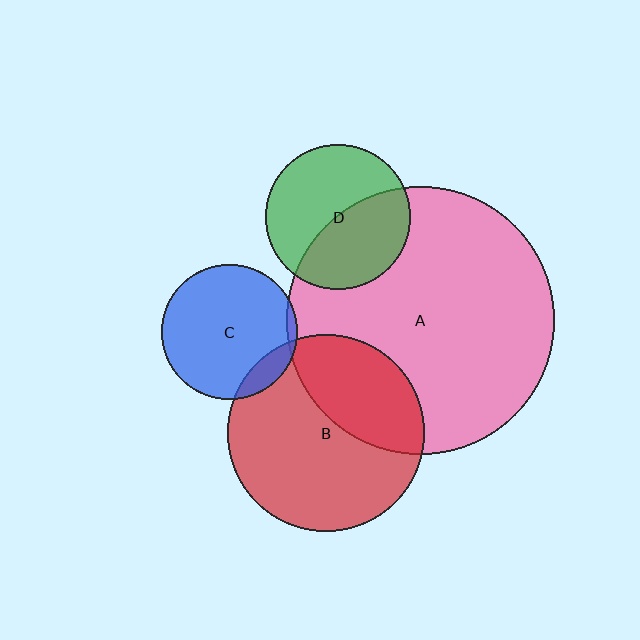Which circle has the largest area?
Circle A (pink).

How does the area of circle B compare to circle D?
Approximately 1.9 times.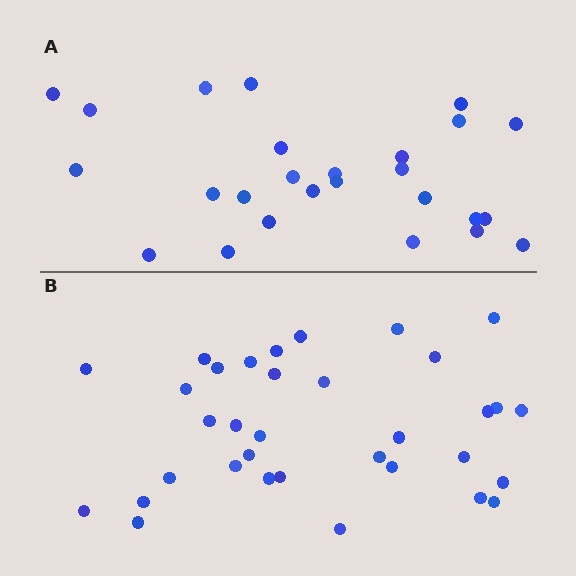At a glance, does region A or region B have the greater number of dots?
Region B (the bottom region) has more dots.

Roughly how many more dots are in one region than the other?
Region B has roughly 8 or so more dots than region A.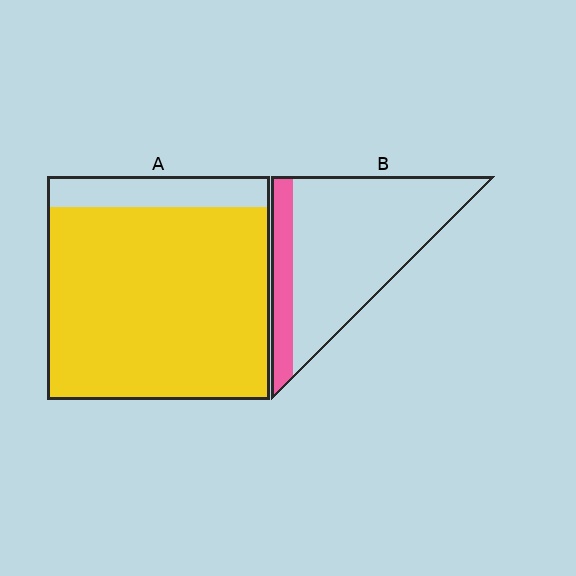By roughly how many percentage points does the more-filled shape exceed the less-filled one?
By roughly 70 percentage points (A over B).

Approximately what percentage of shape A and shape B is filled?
A is approximately 85% and B is approximately 20%.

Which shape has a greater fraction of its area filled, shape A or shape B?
Shape A.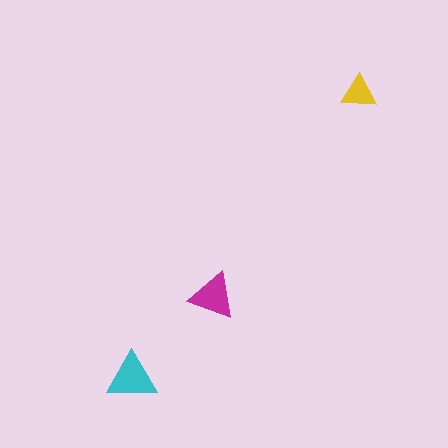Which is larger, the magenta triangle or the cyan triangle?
The cyan one.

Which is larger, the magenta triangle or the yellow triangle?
The magenta one.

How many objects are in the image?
There are 3 objects in the image.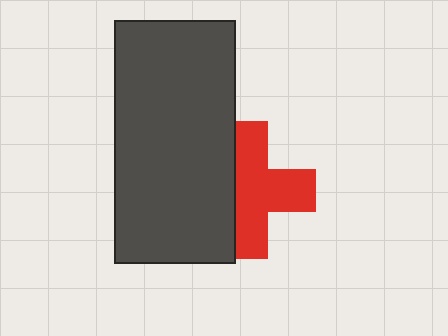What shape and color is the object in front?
The object in front is a dark gray rectangle.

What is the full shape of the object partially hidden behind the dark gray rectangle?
The partially hidden object is a red cross.